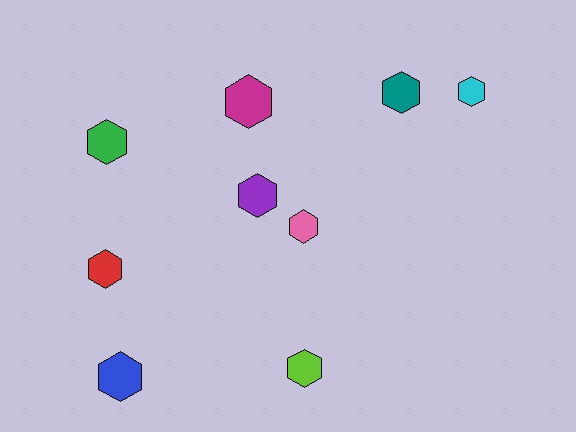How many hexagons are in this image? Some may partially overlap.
There are 9 hexagons.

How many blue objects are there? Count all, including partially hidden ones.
There is 1 blue object.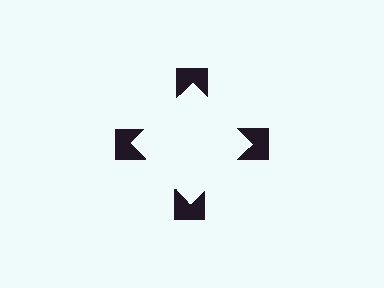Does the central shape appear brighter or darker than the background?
It typically appears slightly brighter than the background, even though no actual brightness change is drawn.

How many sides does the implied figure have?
4 sides.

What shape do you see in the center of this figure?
An illusory square — its edges are inferred from the aligned wedge cuts in the notched squares, not physically drawn.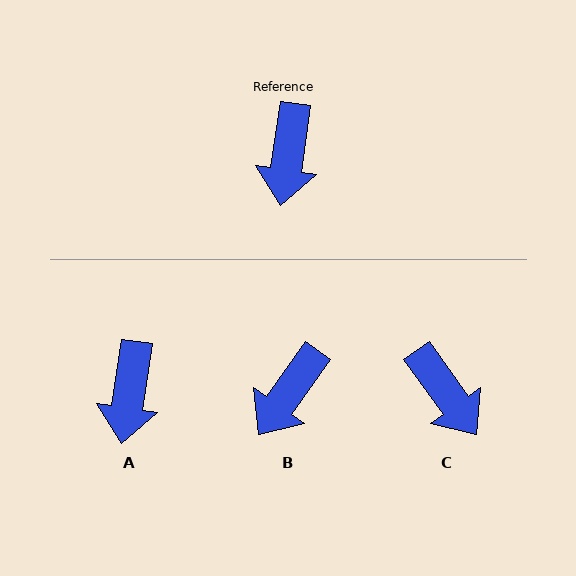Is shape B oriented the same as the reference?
No, it is off by about 27 degrees.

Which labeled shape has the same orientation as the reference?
A.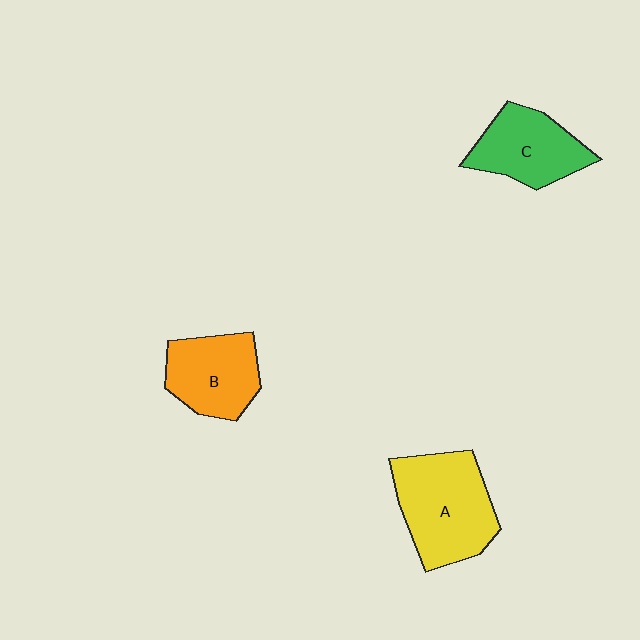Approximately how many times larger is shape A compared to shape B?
Approximately 1.4 times.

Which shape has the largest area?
Shape A (yellow).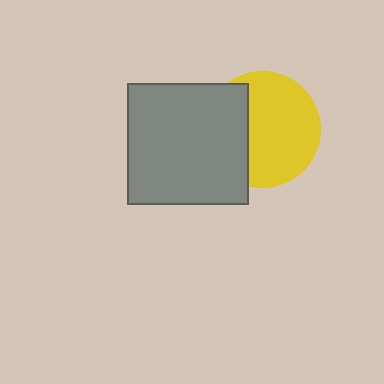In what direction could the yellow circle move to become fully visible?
The yellow circle could move right. That would shift it out from behind the gray square entirely.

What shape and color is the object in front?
The object in front is a gray square.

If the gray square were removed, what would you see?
You would see the complete yellow circle.